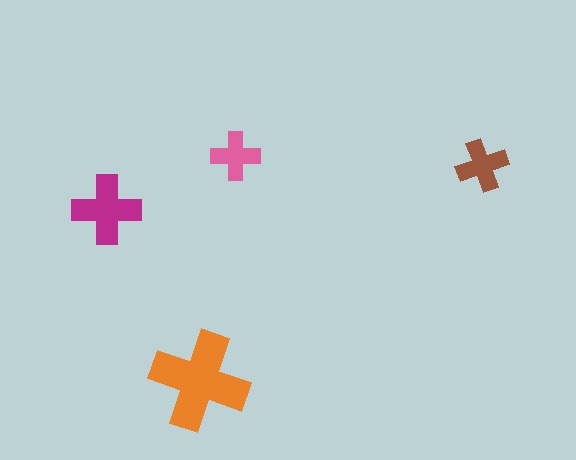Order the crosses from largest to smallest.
the orange one, the magenta one, the brown one, the pink one.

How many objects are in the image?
There are 4 objects in the image.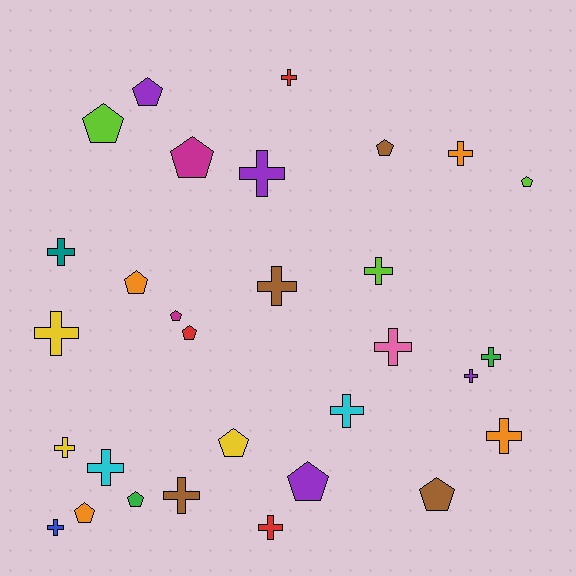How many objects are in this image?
There are 30 objects.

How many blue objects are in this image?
There is 1 blue object.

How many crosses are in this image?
There are 17 crosses.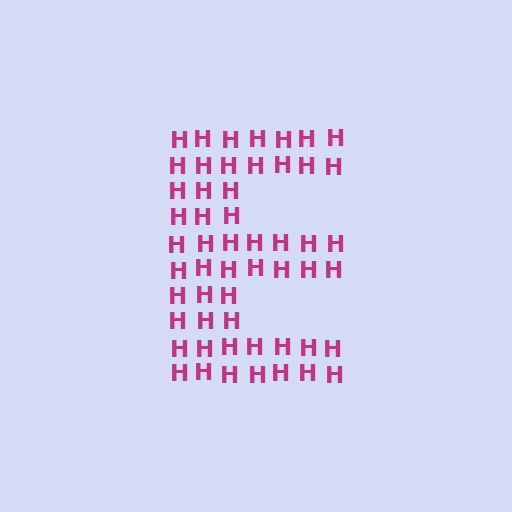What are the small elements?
The small elements are letter H's.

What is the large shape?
The large shape is the letter E.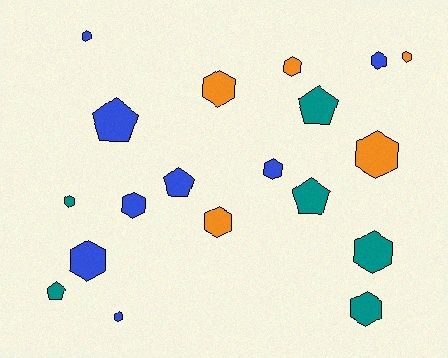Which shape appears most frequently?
Hexagon, with 14 objects.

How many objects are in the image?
There are 19 objects.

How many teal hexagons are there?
There are 3 teal hexagons.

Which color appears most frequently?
Blue, with 8 objects.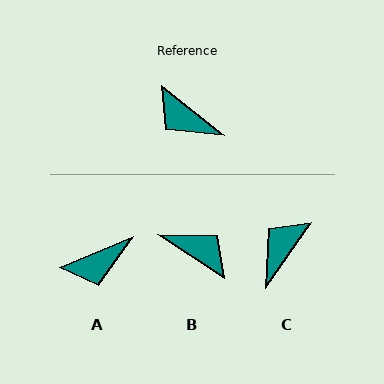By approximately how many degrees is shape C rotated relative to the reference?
Approximately 87 degrees clockwise.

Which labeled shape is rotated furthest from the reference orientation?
B, about 176 degrees away.